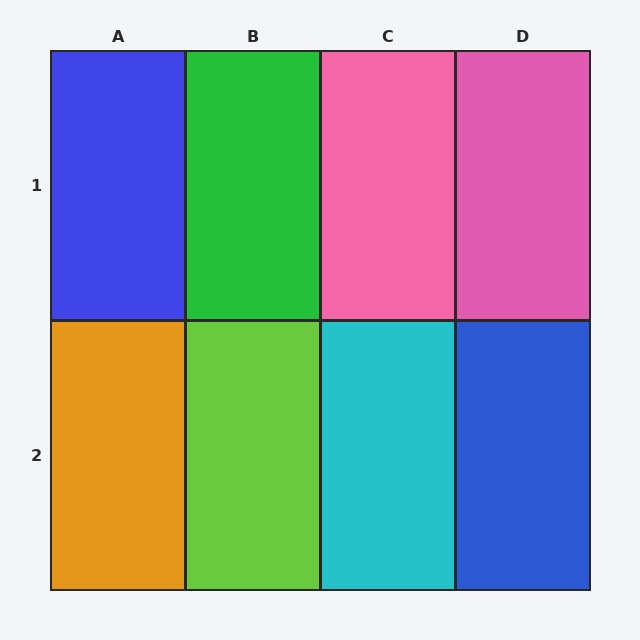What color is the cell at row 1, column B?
Green.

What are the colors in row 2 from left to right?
Orange, lime, cyan, blue.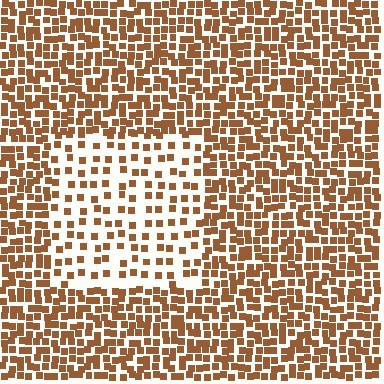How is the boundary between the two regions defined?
The boundary is defined by a change in element density (approximately 2.3x ratio). All elements are the same color, size, and shape.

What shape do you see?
I see a rectangle.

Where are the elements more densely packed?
The elements are more densely packed outside the rectangle boundary.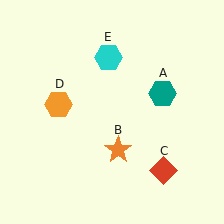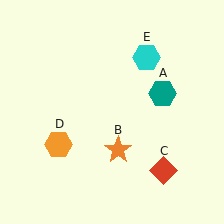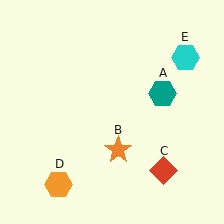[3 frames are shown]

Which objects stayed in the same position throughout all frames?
Teal hexagon (object A) and orange star (object B) and red diamond (object C) remained stationary.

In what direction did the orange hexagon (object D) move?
The orange hexagon (object D) moved down.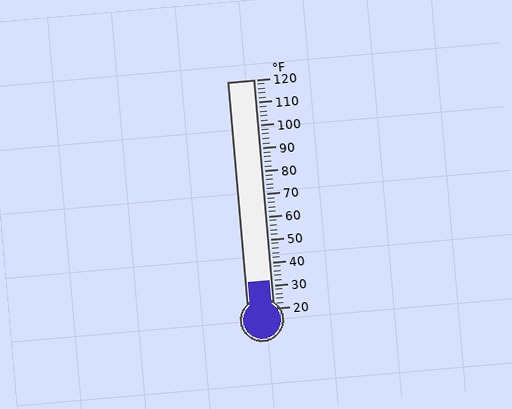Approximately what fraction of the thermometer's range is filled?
The thermometer is filled to approximately 10% of its range.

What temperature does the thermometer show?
The thermometer shows approximately 32°F.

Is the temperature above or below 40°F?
The temperature is below 40°F.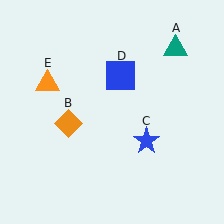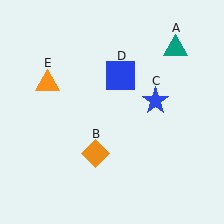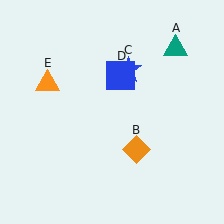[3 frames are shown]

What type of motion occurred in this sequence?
The orange diamond (object B), blue star (object C) rotated counterclockwise around the center of the scene.